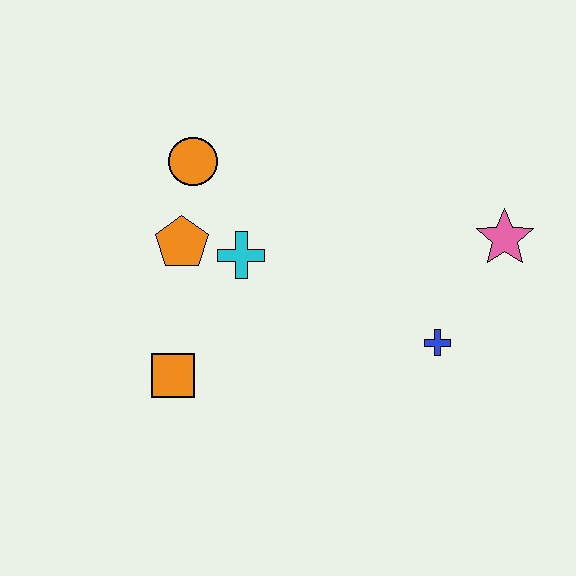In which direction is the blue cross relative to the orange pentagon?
The blue cross is to the right of the orange pentagon.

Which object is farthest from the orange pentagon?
The pink star is farthest from the orange pentagon.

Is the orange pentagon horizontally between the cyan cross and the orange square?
Yes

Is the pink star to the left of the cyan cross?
No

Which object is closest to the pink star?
The blue cross is closest to the pink star.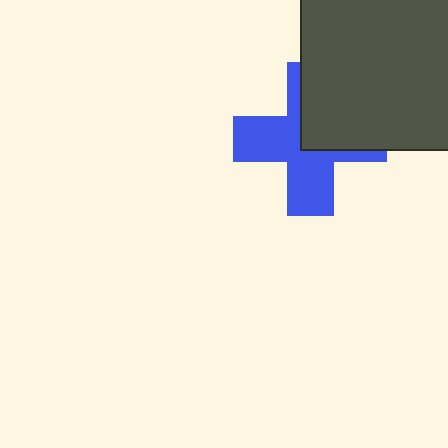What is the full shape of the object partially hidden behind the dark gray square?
The partially hidden object is a blue cross.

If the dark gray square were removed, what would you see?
You would see the complete blue cross.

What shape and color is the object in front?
The object in front is a dark gray square.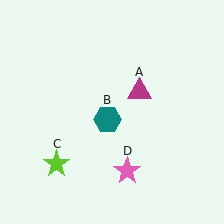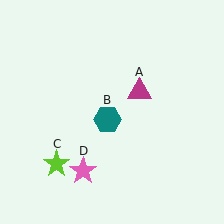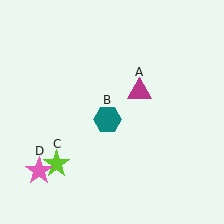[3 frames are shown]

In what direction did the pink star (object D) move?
The pink star (object D) moved left.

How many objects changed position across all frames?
1 object changed position: pink star (object D).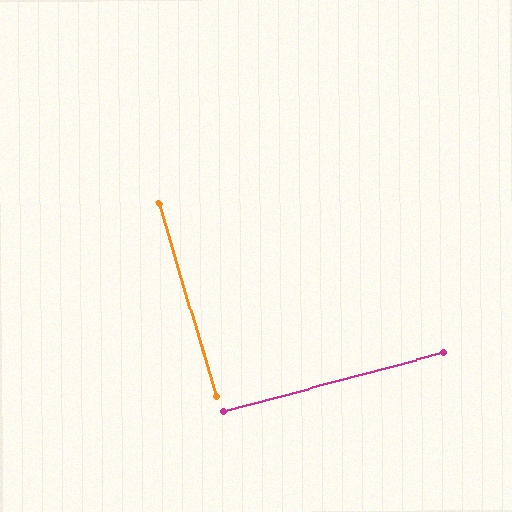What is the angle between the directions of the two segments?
Approximately 89 degrees.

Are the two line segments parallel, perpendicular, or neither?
Perpendicular — they meet at approximately 89°.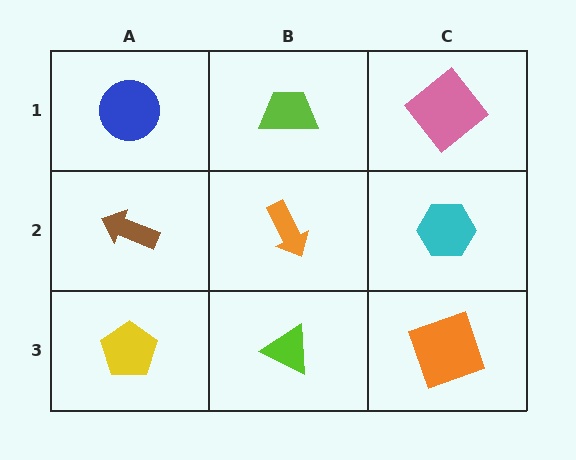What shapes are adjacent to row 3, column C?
A cyan hexagon (row 2, column C), a lime triangle (row 3, column B).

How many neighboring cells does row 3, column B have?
3.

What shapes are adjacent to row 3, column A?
A brown arrow (row 2, column A), a lime triangle (row 3, column B).